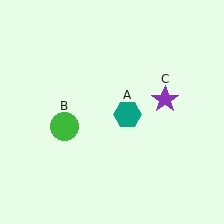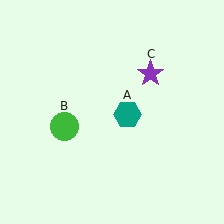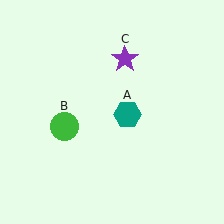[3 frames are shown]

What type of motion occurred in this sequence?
The purple star (object C) rotated counterclockwise around the center of the scene.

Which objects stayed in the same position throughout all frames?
Teal hexagon (object A) and green circle (object B) remained stationary.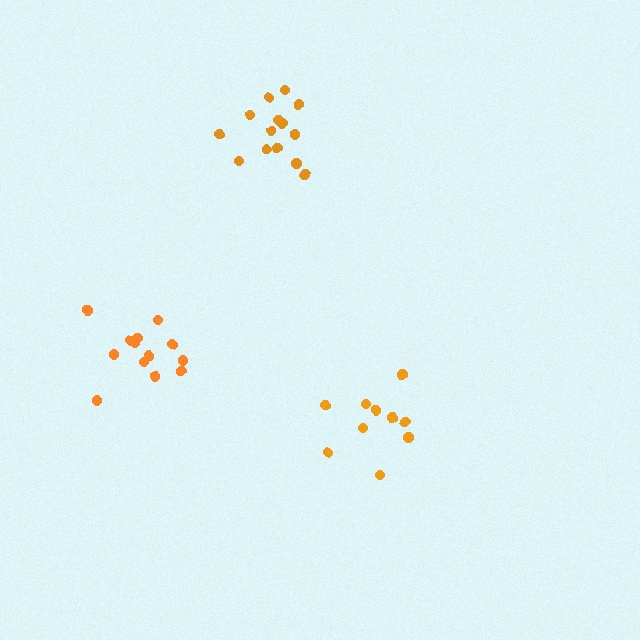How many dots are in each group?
Group 1: 13 dots, Group 2: 10 dots, Group 3: 15 dots (38 total).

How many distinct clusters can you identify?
There are 3 distinct clusters.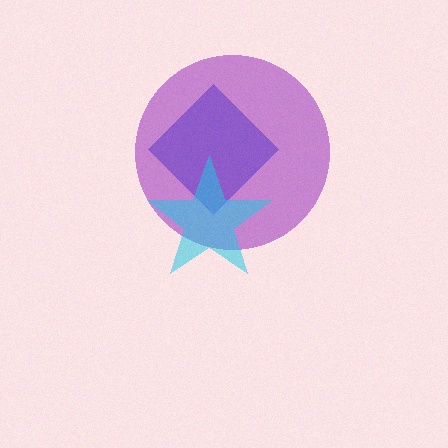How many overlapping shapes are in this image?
There are 3 overlapping shapes in the image.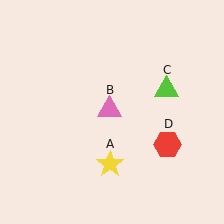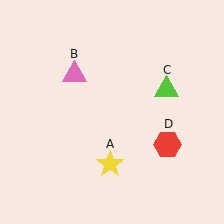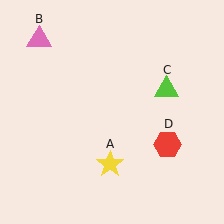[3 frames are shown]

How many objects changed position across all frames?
1 object changed position: pink triangle (object B).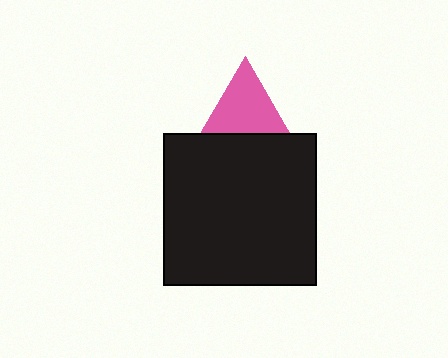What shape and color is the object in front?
The object in front is a black square.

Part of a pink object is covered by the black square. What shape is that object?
It is a triangle.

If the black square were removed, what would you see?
You would see the complete pink triangle.